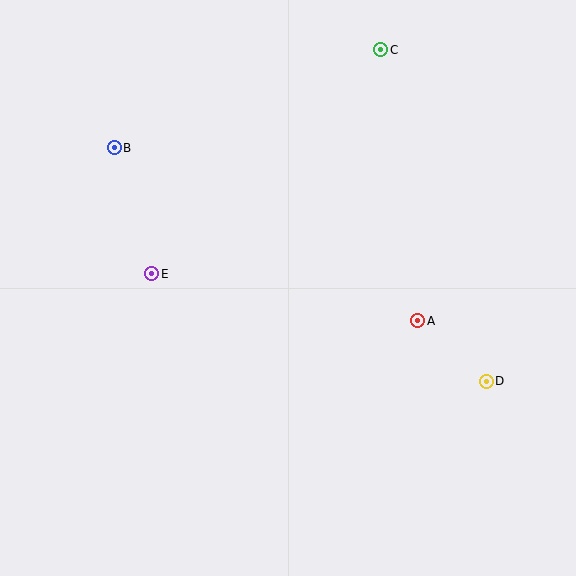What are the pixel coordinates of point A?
Point A is at (418, 321).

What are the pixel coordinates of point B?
Point B is at (114, 148).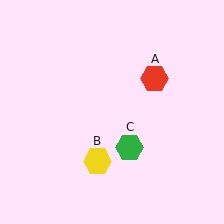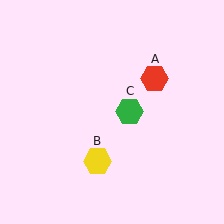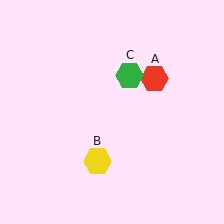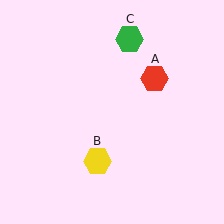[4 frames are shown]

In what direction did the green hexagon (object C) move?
The green hexagon (object C) moved up.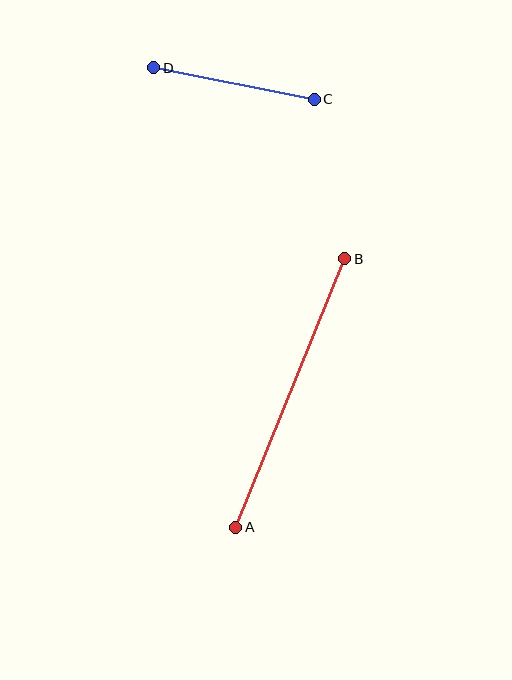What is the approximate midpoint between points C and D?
The midpoint is at approximately (234, 83) pixels.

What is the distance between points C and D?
The distance is approximately 163 pixels.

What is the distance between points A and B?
The distance is approximately 290 pixels.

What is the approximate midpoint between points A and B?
The midpoint is at approximately (290, 393) pixels.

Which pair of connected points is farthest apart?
Points A and B are farthest apart.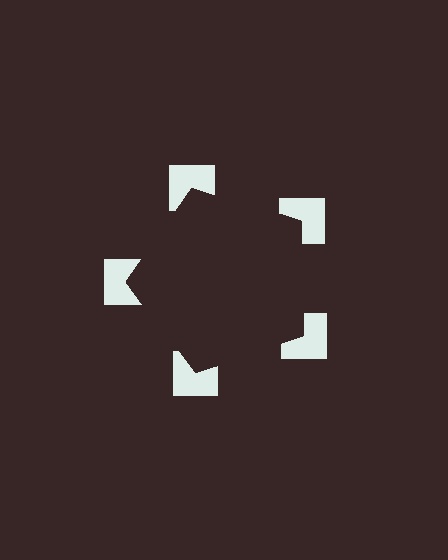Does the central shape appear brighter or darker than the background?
It typically appears slightly darker than the background, even though no actual brightness change is drawn.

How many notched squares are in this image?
There are 5 — one at each vertex of the illusory pentagon.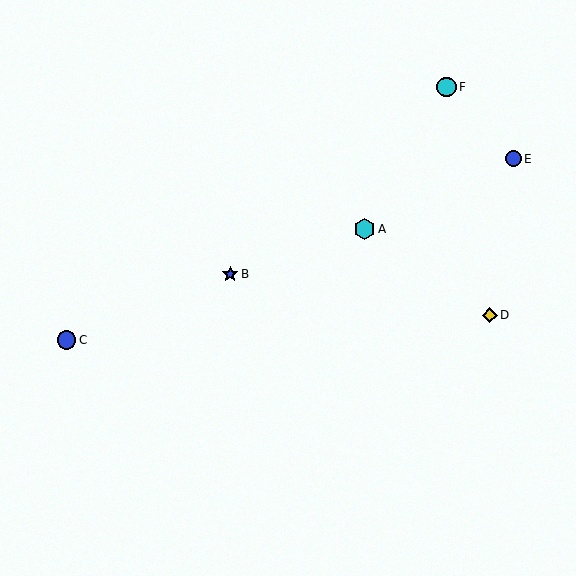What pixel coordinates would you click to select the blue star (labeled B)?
Click at (230, 274) to select the blue star B.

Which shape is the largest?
The cyan hexagon (labeled A) is the largest.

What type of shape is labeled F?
Shape F is a cyan circle.